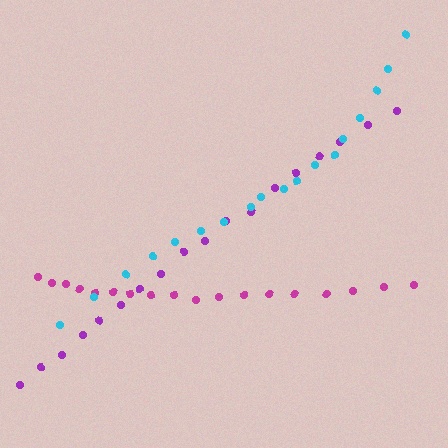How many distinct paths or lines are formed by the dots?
There are 3 distinct paths.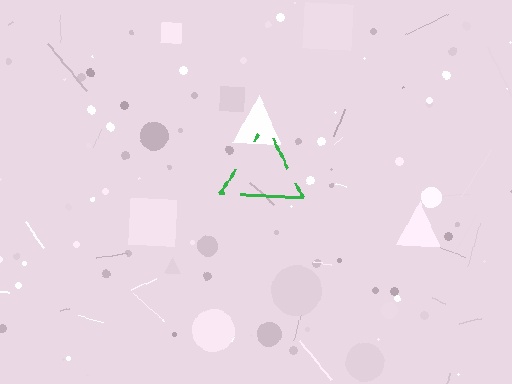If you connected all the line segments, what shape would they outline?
They would outline a triangle.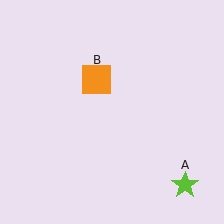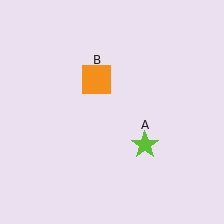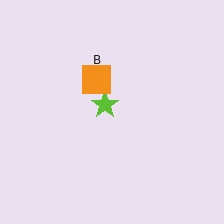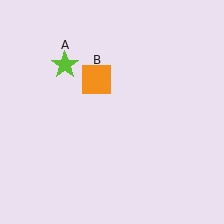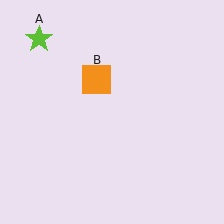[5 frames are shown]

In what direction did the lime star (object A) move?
The lime star (object A) moved up and to the left.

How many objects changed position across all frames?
1 object changed position: lime star (object A).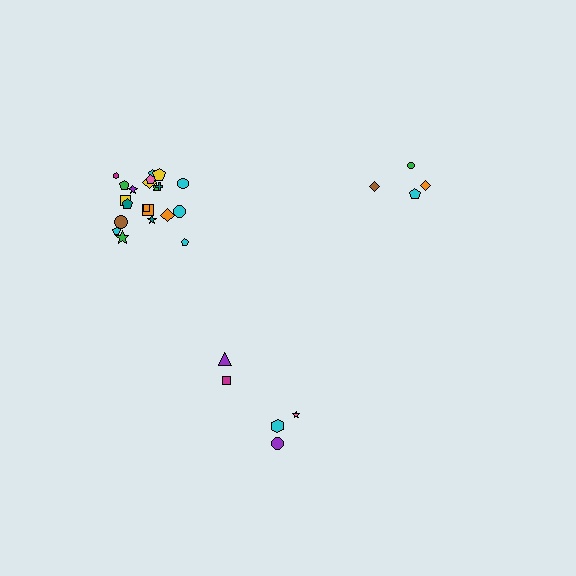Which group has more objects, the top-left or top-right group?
The top-left group.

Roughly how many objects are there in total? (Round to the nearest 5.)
Roughly 30 objects in total.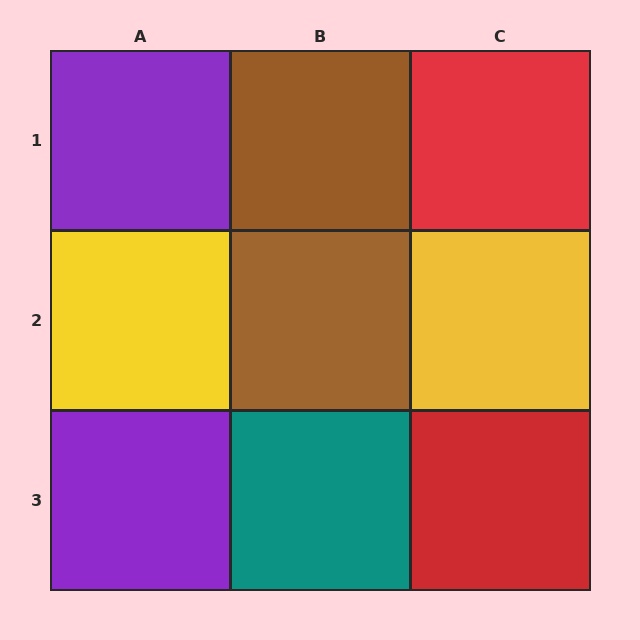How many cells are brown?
2 cells are brown.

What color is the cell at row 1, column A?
Purple.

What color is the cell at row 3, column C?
Red.